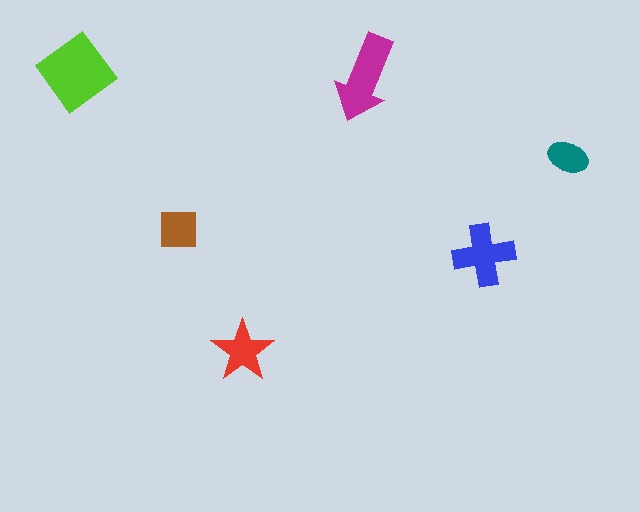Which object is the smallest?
The teal ellipse.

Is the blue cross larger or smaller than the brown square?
Larger.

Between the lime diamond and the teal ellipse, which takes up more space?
The lime diamond.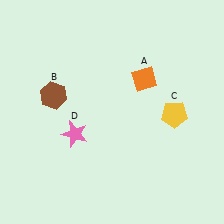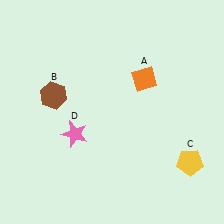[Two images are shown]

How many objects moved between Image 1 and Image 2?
1 object moved between the two images.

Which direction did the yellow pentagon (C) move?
The yellow pentagon (C) moved down.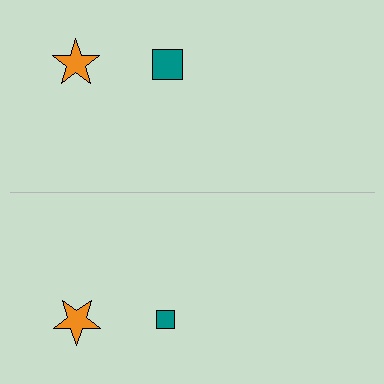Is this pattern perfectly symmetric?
No, the pattern is not perfectly symmetric. The teal square on the bottom side has a different size than its mirror counterpart.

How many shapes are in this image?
There are 4 shapes in this image.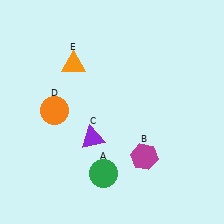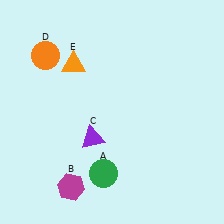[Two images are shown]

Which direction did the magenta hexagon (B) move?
The magenta hexagon (B) moved left.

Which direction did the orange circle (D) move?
The orange circle (D) moved up.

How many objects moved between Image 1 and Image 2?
2 objects moved between the two images.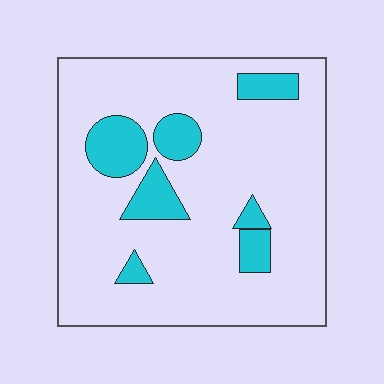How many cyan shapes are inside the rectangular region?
7.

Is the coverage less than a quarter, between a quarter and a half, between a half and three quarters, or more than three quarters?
Less than a quarter.